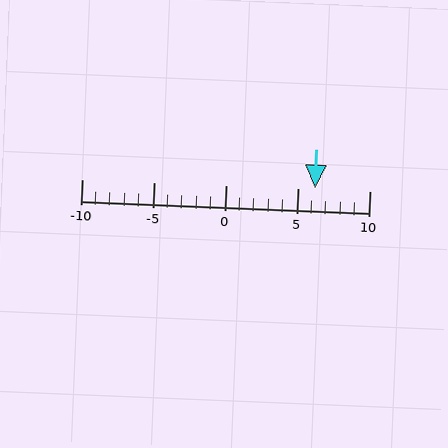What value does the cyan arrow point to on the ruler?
The cyan arrow points to approximately 6.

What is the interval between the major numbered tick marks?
The major tick marks are spaced 5 units apart.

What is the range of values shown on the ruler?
The ruler shows values from -10 to 10.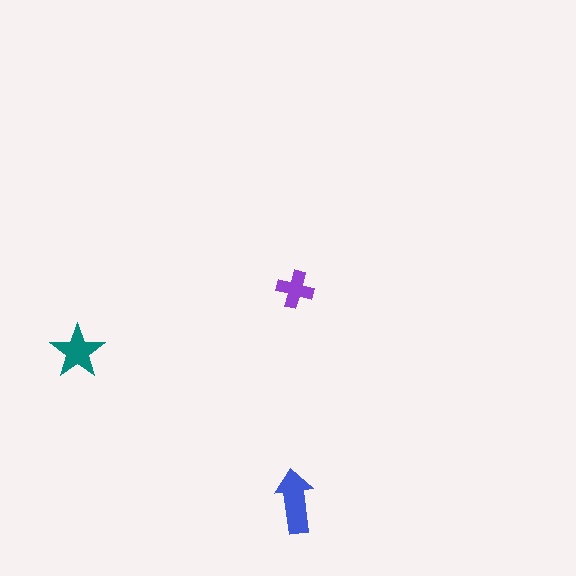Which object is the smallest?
The purple cross.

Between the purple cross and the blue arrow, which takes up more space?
The blue arrow.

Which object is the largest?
The blue arrow.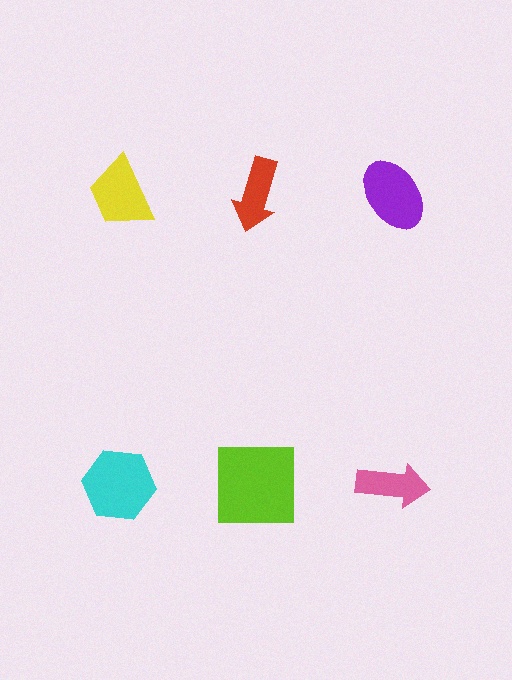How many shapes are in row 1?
3 shapes.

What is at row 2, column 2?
A lime square.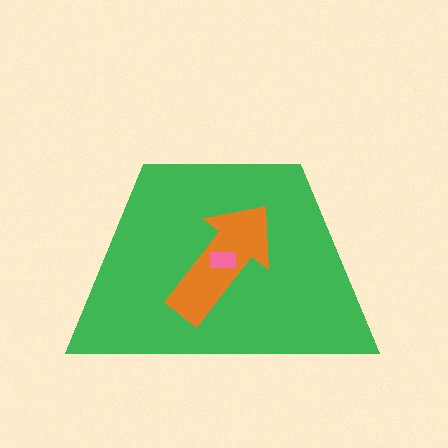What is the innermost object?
The pink rectangle.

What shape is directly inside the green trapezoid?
The orange arrow.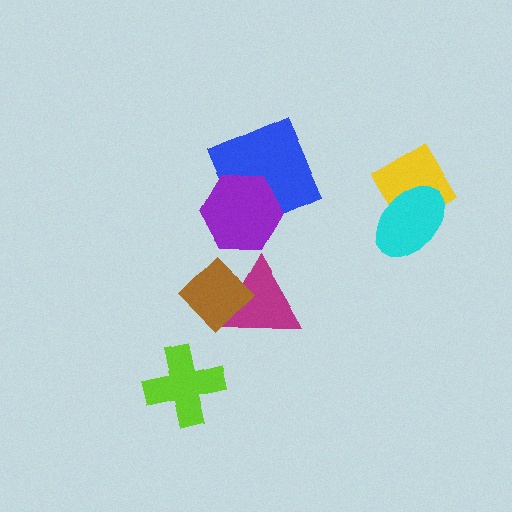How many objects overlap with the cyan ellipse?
1 object overlaps with the cyan ellipse.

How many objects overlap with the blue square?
1 object overlaps with the blue square.